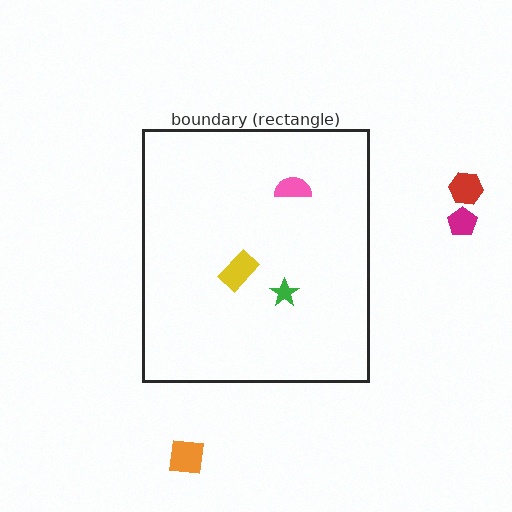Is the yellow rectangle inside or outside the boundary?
Inside.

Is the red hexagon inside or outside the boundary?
Outside.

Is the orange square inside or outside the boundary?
Outside.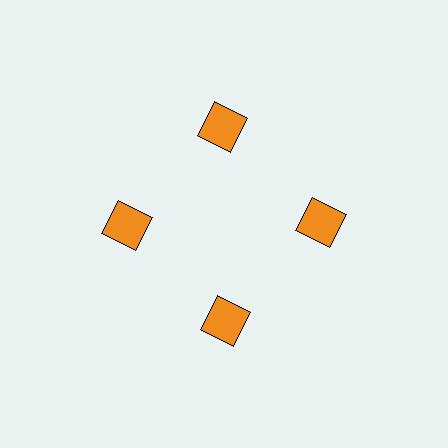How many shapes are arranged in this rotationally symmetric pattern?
There are 4 shapes, arranged in 4 groups of 1.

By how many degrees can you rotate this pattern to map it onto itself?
The pattern maps onto itself every 90 degrees of rotation.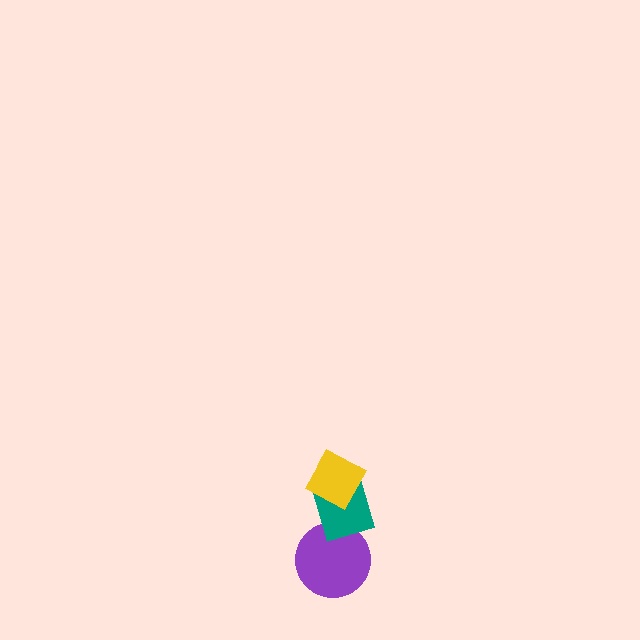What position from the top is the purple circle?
The purple circle is 3rd from the top.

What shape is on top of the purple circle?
The teal diamond is on top of the purple circle.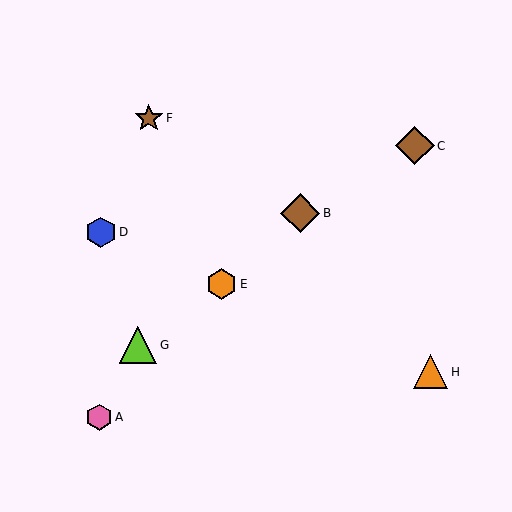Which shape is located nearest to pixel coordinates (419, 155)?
The brown diamond (labeled C) at (415, 146) is nearest to that location.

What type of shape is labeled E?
Shape E is an orange hexagon.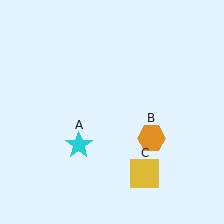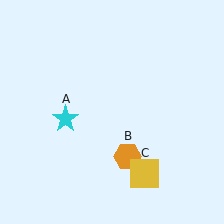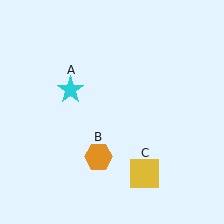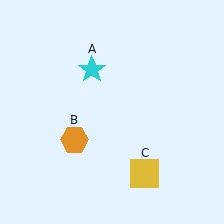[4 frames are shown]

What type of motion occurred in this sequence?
The cyan star (object A), orange hexagon (object B) rotated clockwise around the center of the scene.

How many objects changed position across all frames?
2 objects changed position: cyan star (object A), orange hexagon (object B).